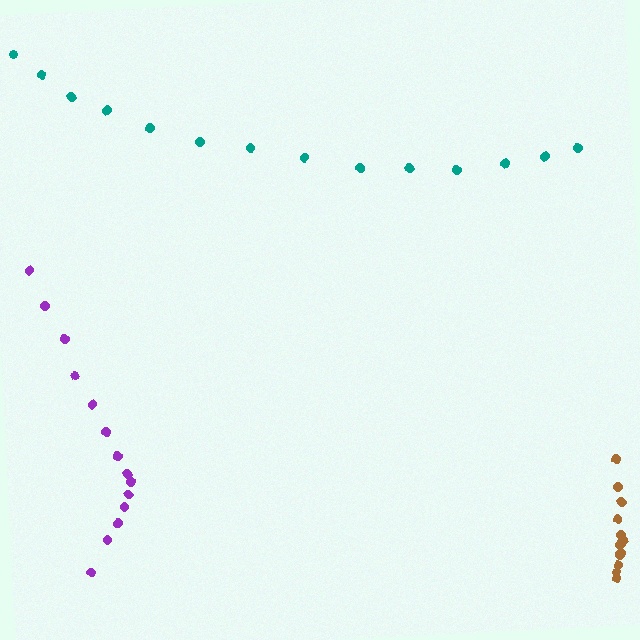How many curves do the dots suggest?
There are 3 distinct paths.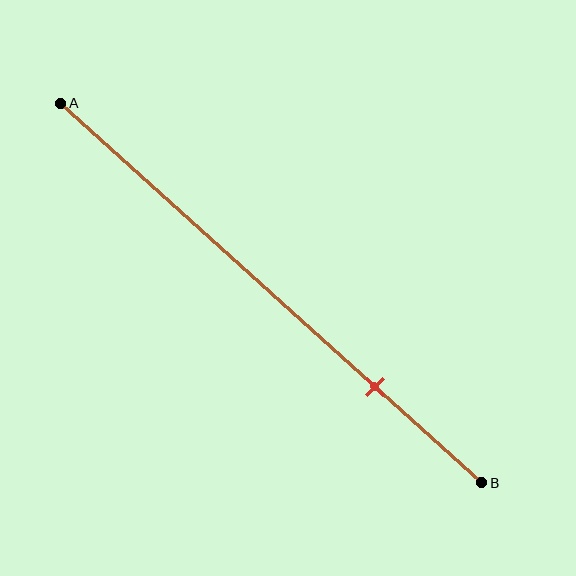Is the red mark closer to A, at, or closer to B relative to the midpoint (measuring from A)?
The red mark is closer to point B than the midpoint of segment AB.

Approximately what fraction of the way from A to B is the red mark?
The red mark is approximately 75% of the way from A to B.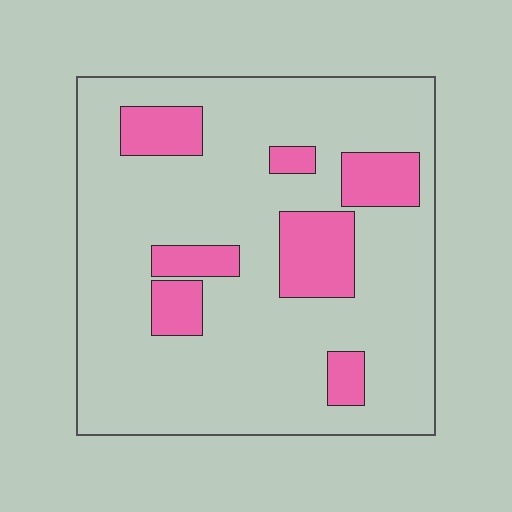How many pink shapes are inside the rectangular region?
7.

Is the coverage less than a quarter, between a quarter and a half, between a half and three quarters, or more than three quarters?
Less than a quarter.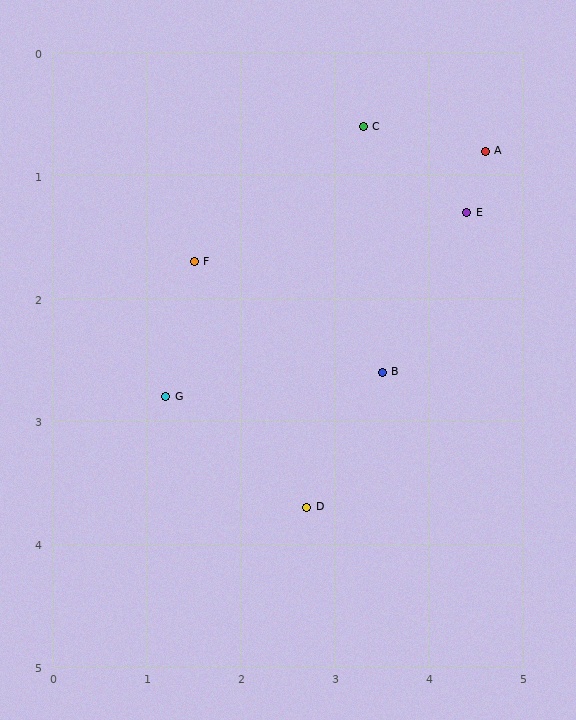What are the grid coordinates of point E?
Point E is at approximately (4.4, 1.3).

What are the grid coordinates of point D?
Point D is at approximately (2.7, 3.7).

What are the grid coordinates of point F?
Point F is at approximately (1.5, 1.7).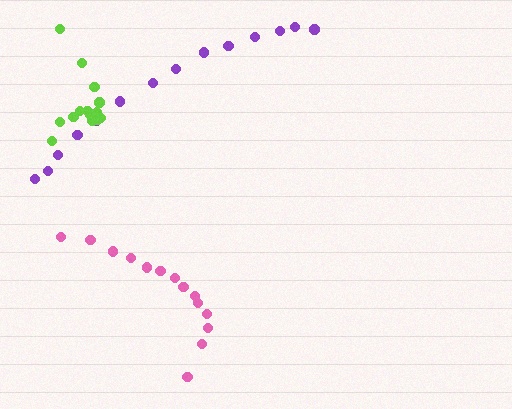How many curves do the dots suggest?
There are 3 distinct paths.